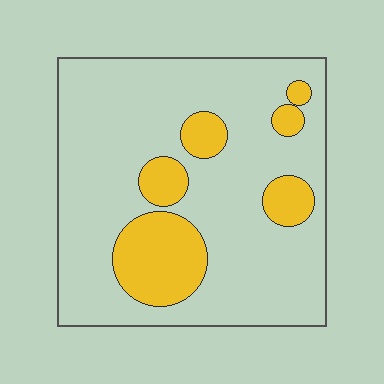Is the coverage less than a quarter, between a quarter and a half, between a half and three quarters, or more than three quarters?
Less than a quarter.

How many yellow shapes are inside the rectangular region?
6.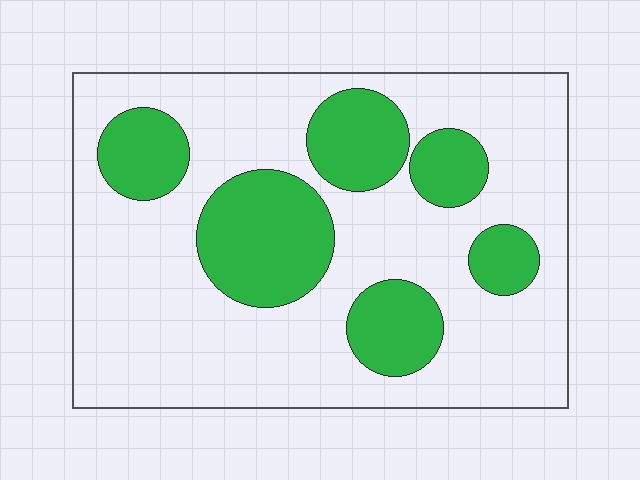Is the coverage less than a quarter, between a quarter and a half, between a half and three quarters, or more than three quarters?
Between a quarter and a half.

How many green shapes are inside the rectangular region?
6.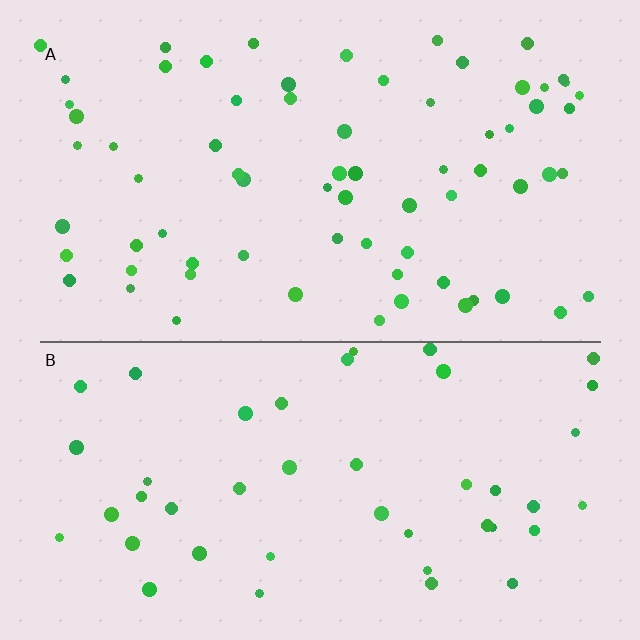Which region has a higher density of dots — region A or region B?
A (the top).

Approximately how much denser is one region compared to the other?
Approximately 1.5× — region A over region B.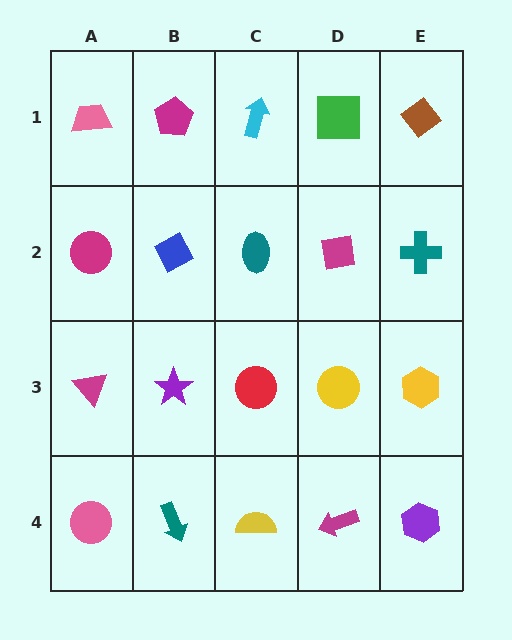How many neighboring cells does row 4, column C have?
3.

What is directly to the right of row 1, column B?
A cyan arrow.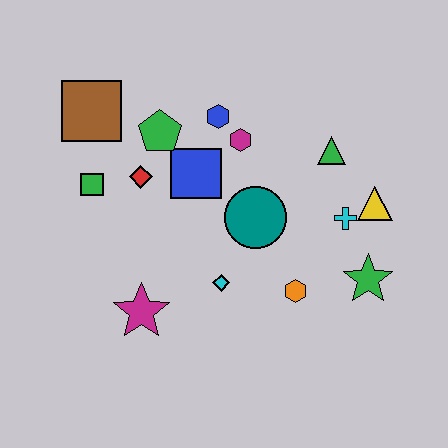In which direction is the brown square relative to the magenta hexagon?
The brown square is to the left of the magenta hexagon.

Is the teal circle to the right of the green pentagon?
Yes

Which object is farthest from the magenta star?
The yellow triangle is farthest from the magenta star.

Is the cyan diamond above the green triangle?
No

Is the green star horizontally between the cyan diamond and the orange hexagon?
No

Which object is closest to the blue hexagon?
The magenta hexagon is closest to the blue hexagon.